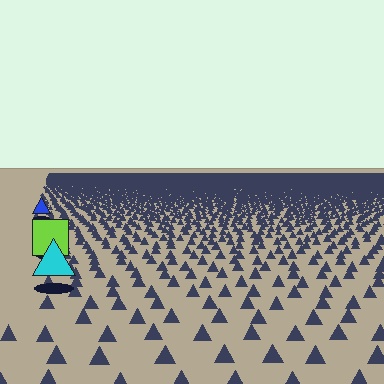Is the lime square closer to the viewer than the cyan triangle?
No. The cyan triangle is closer — you can tell from the texture gradient: the ground texture is coarser near it.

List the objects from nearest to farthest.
From nearest to farthest: the cyan triangle, the lime square, the blue triangle.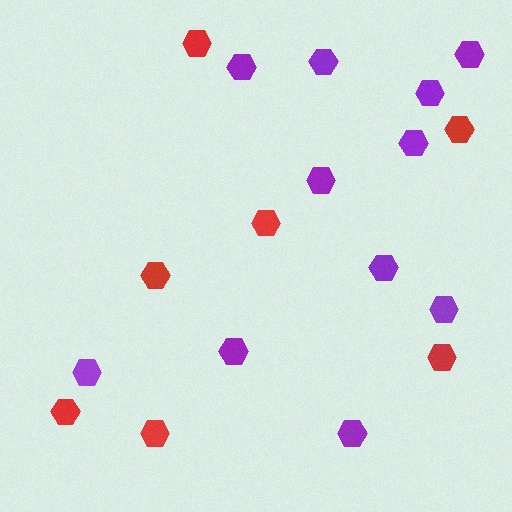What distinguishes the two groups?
There are 2 groups: one group of purple hexagons (11) and one group of red hexagons (7).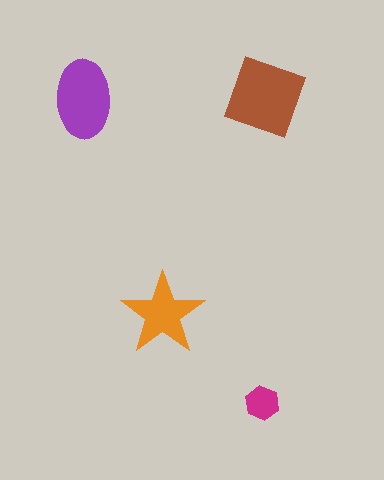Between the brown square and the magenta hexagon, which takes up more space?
The brown square.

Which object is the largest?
The brown square.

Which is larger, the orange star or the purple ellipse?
The purple ellipse.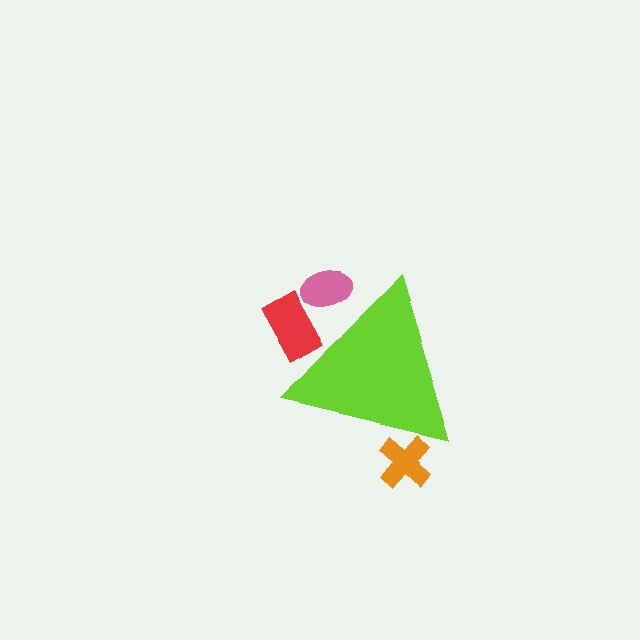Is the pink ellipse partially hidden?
Yes, the pink ellipse is partially hidden behind the lime triangle.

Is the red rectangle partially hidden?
Yes, the red rectangle is partially hidden behind the lime triangle.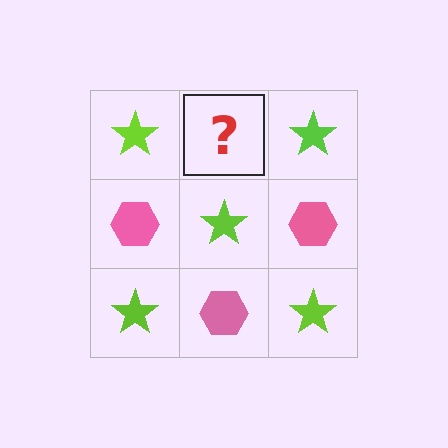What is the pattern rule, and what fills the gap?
The rule is that it alternates lime star and pink hexagon in a checkerboard pattern. The gap should be filled with a pink hexagon.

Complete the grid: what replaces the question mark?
The question mark should be replaced with a pink hexagon.